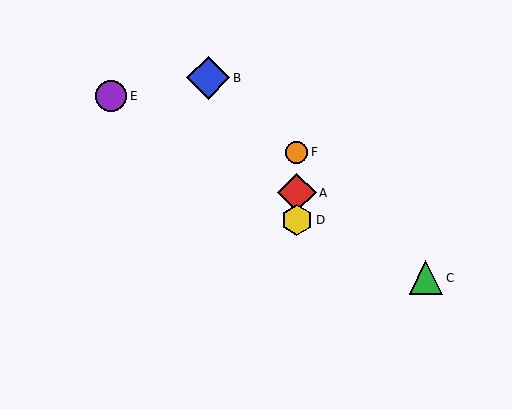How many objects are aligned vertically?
3 objects (A, D, F) are aligned vertically.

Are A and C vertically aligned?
No, A is at x≈297 and C is at x≈426.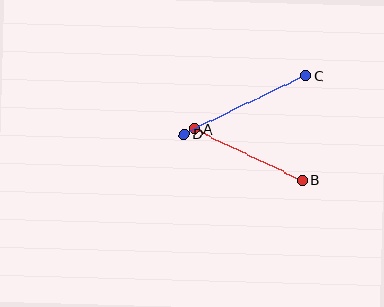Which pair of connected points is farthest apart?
Points C and D are farthest apart.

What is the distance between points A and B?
The distance is approximately 120 pixels.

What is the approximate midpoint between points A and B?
The midpoint is at approximately (249, 155) pixels.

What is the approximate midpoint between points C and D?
The midpoint is at approximately (245, 105) pixels.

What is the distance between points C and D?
The distance is approximately 135 pixels.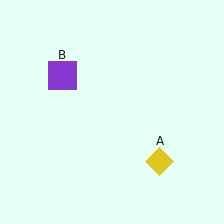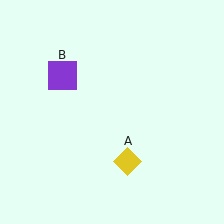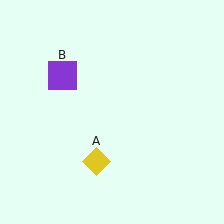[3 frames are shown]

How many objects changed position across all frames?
1 object changed position: yellow diamond (object A).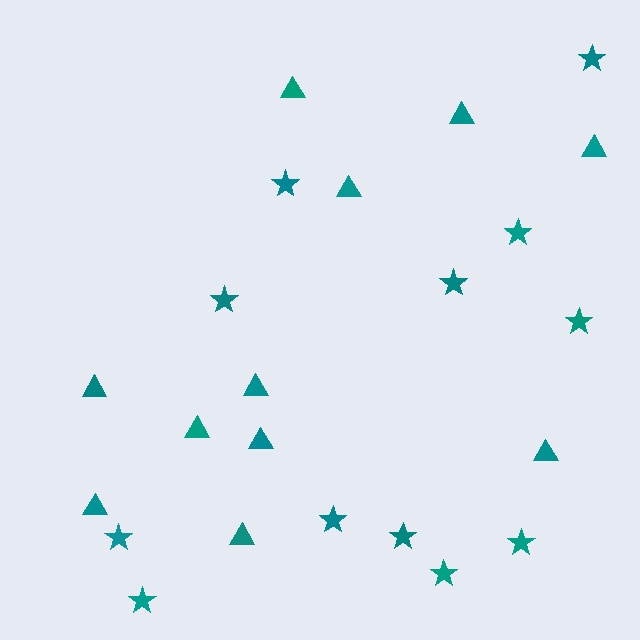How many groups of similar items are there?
There are 2 groups: one group of triangles (11) and one group of stars (12).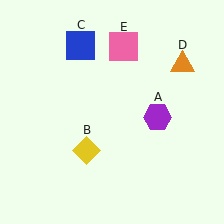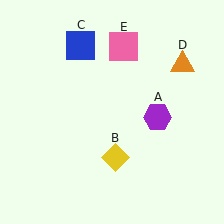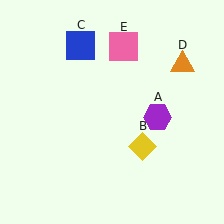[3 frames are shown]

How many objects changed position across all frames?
1 object changed position: yellow diamond (object B).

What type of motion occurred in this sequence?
The yellow diamond (object B) rotated counterclockwise around the center of the scene.